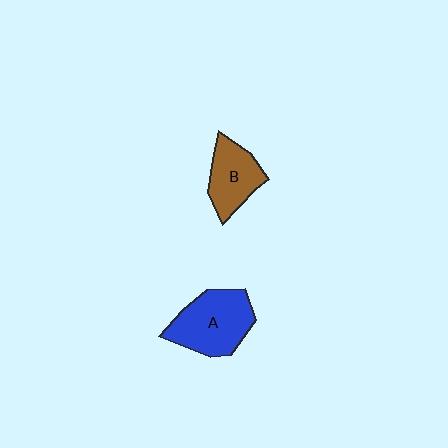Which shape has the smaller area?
Shape B (brown).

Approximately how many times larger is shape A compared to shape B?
Approximately 1.4 times.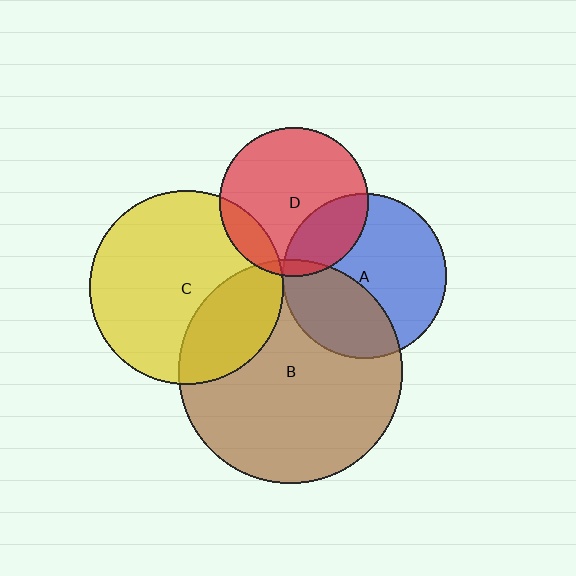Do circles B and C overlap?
Yes.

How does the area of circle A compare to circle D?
Approximately 1.2 times.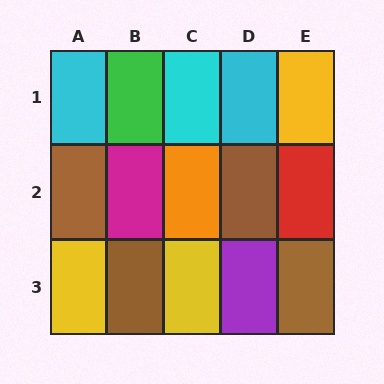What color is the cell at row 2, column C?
Orange.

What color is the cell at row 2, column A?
Brown.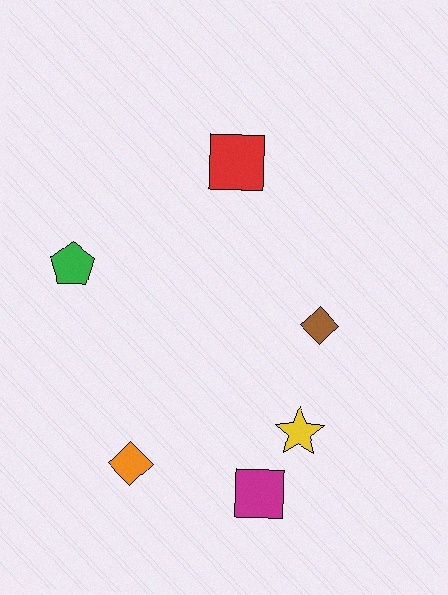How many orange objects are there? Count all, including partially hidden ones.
There is 1 orange object.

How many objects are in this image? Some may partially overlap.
There are 6 objects.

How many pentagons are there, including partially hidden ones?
There is 1 pentagon.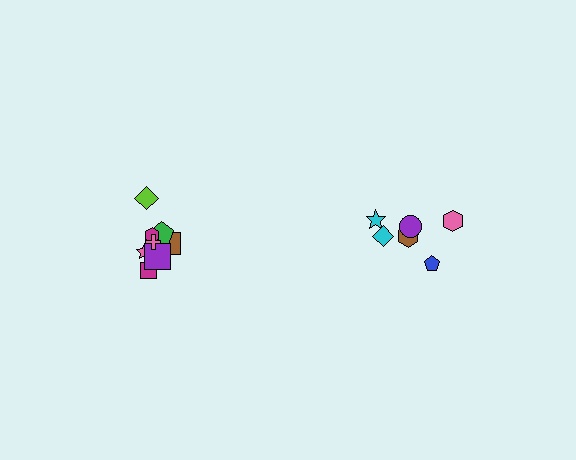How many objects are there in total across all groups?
There are 14 objects.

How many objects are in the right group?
There are 6 objects.